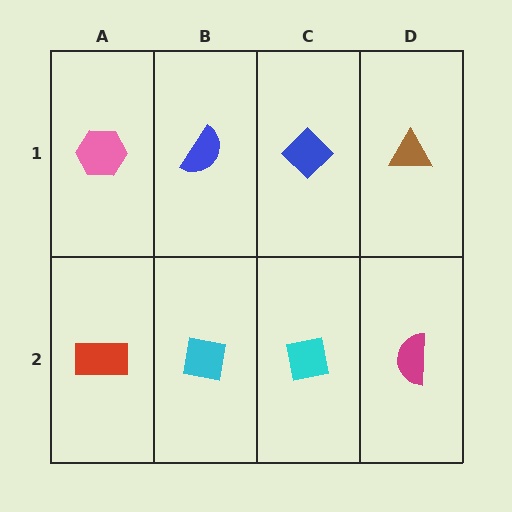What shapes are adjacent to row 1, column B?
A cyan square (row 2, column B), a pink hexagon (row 1, column A), a blue diamond (row 1, column C).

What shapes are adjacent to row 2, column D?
A brown triangle (row 1, column D), a cyan square (row 2, column C).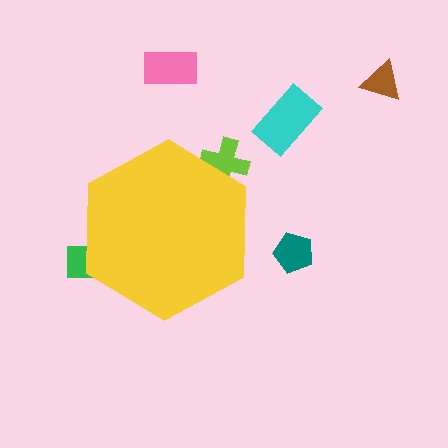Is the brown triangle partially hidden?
No, the brown triangle is fully visible.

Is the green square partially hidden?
Yes, the green square is partially hidden behind the yellow hexagon.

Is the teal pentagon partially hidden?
No, the teal pentagon is fully visible.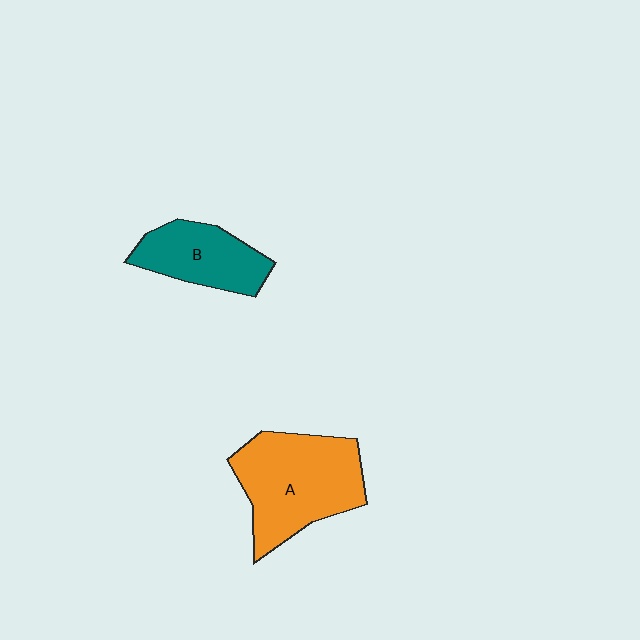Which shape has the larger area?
Shape A (orange).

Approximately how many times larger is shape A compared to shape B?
Approximately 1.6 times.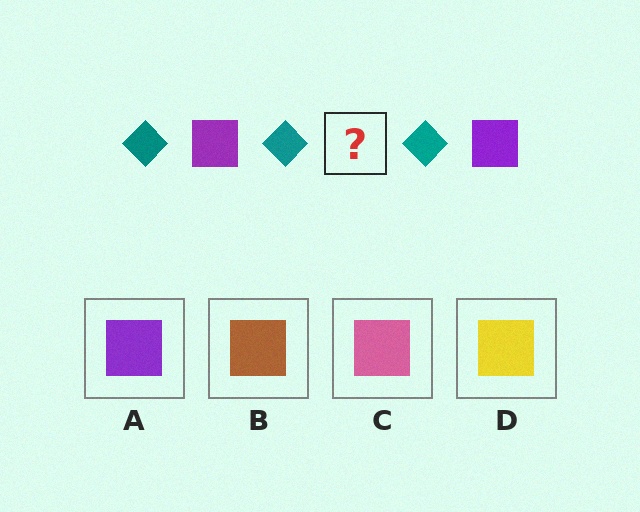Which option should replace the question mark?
Option A.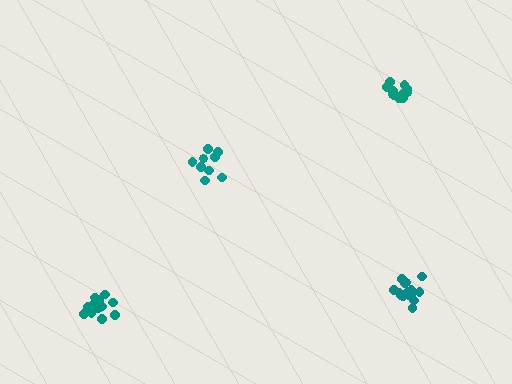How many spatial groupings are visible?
There are 4 spatial groupings.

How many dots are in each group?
Group 1: 9 dots, Group 2: 11 dots, Group 3: 15 dots, Group 4: 15 dots (50 total).